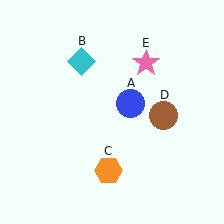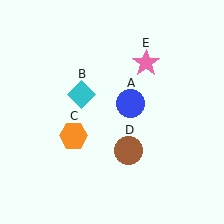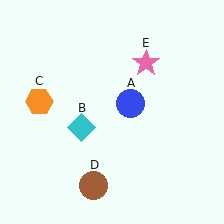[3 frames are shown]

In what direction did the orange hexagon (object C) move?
The orange hexagon (object C) moved up and to the left.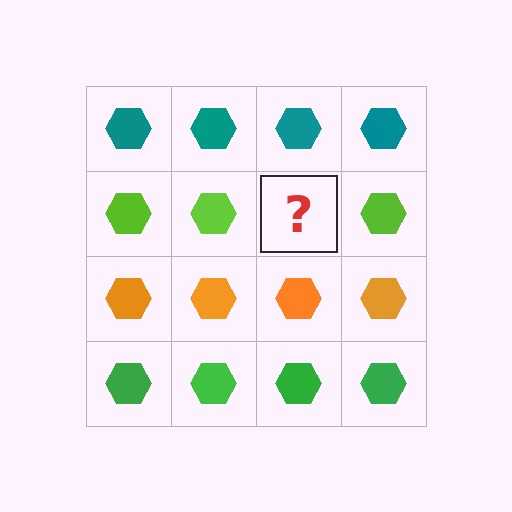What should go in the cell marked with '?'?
The missing cell should contain a lime hexagon.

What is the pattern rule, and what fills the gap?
The rule is that each row has a consistent color. The gap should be filled with a lime hexagon.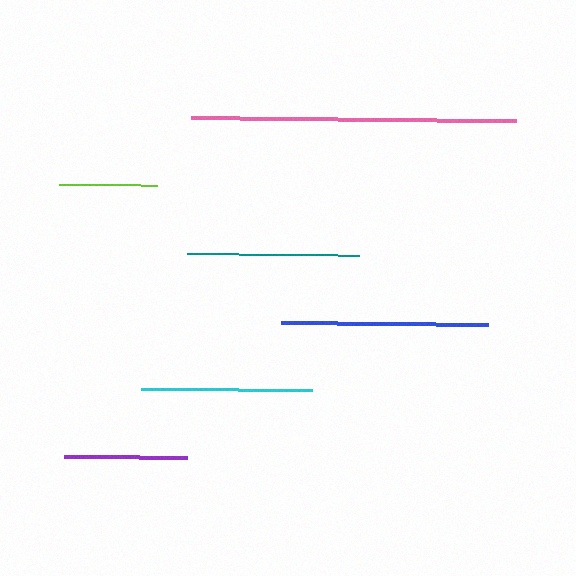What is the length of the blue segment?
The blue segment is approximately 208 pixels long.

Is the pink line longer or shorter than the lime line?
The pink line is longer than the lime line.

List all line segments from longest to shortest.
From longest to shortest: pink, blue, teal, cyan, purple, lime.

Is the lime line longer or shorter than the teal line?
The teal line is longer than the lime line.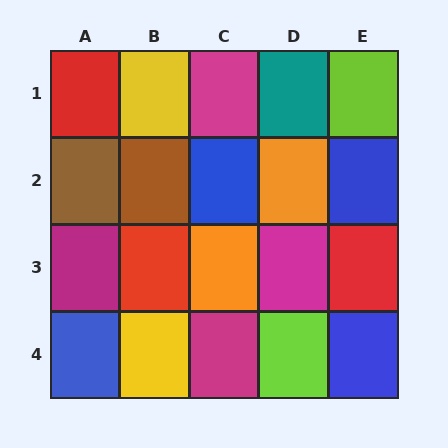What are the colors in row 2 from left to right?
Brown, brown, blue, orange, blue.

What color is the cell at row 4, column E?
Blue.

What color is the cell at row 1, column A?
Red.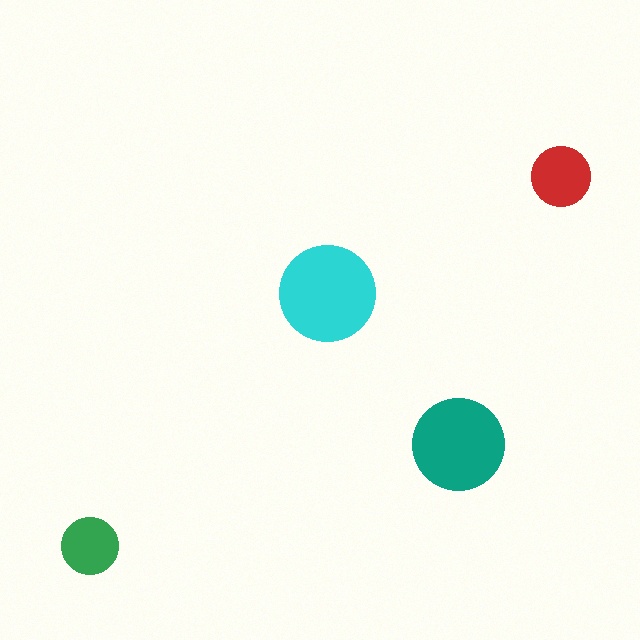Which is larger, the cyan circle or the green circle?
The cyan one.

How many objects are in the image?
There are 4 objects in the image.